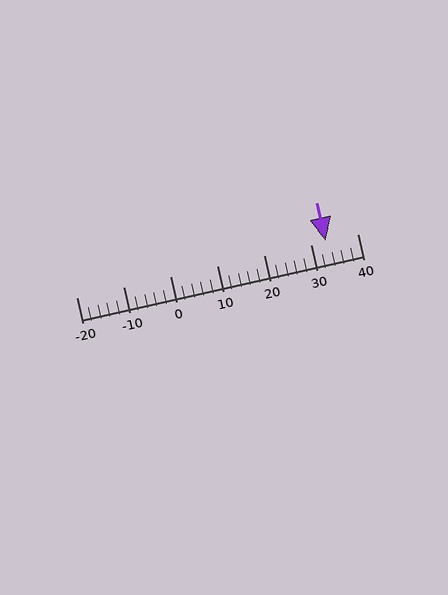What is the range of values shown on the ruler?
The ruler shows values from -20 to 40.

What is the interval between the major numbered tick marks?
The major tick marks are spaced 10 units apart.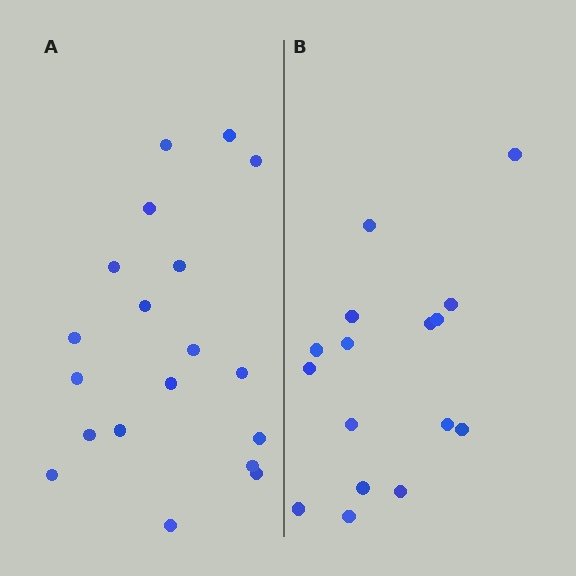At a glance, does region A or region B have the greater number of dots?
Region A (the left region) has more dots.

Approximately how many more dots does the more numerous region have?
Region A has just a few more — roughly 2 or 3 more dots than region B.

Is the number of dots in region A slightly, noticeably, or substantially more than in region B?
Region A has only slightly more — the two regions are fairly close. The ratio is roughly 1.2 to 1.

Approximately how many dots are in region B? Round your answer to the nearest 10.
About 20 dots. (The exact count is 16, which rounds to 20.)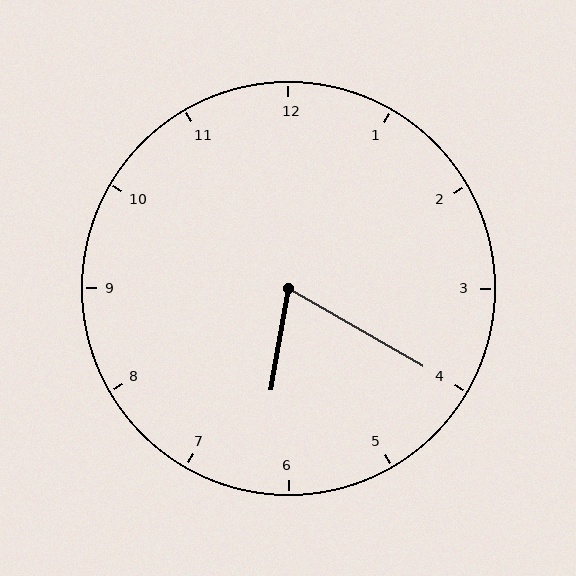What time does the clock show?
6:20.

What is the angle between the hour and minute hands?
Approximately 70 degrees.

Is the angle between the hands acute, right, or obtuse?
It is acute.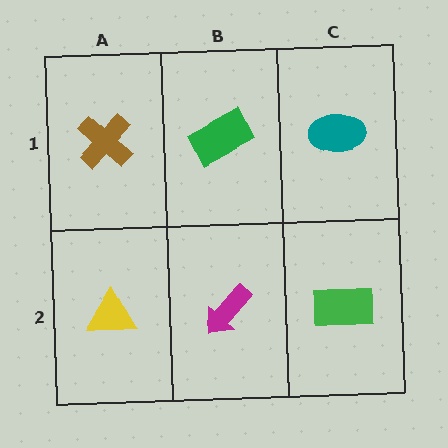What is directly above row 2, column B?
A green rectangle.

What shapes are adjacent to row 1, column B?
A magenta arrow (row 2, column B), a brown cross (row 1, column A), a teal ellipse (row 1, column C).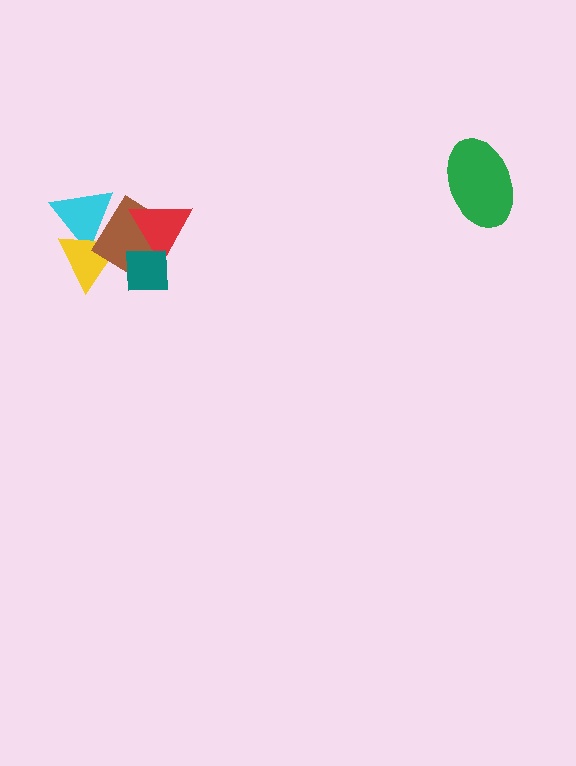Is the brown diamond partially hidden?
Yes, it is partially covered by another shape.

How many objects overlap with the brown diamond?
4 objects overlap with the brown diamond.